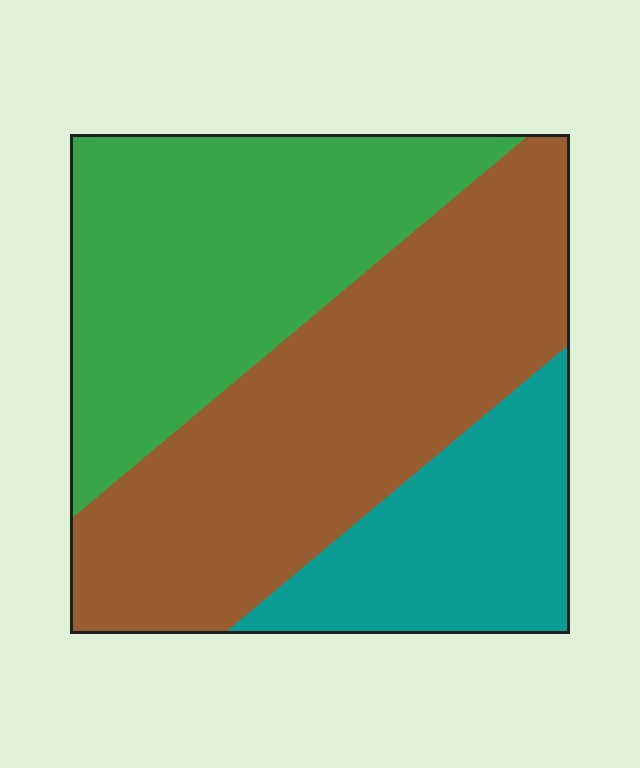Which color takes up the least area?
Teal, at roughly 20%.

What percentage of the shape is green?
Green takes up about three eighths (3/8) of the shape.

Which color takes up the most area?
Brown, at roughly 45%.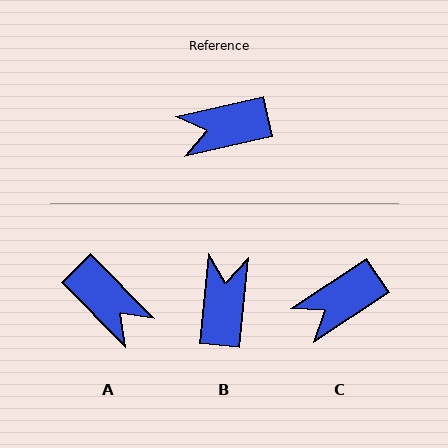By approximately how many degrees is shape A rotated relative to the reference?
Approximately 122 degrees counter-clockwise.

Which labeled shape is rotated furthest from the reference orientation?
A, about 122 degrees away.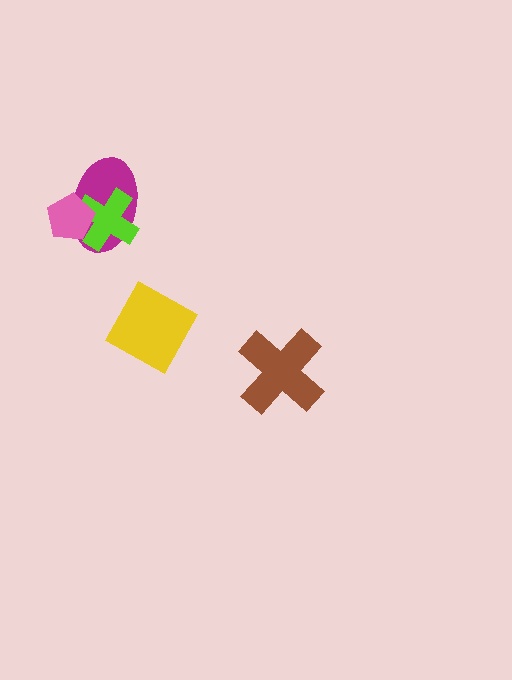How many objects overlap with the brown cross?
0 objects overlap with the brown cross.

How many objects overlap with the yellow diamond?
0 objects overlap with the yellow diamond.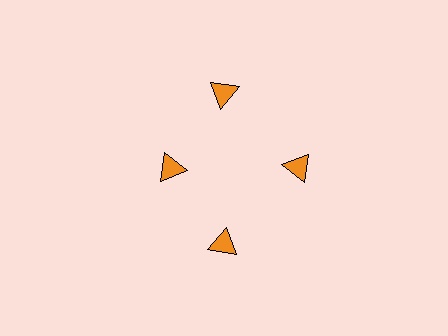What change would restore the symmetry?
The symmetry would be restored by moving it outward, back onto the ring so that all 4 triangles sit at equal angles and equal distance from the center.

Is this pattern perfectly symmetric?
No. The 4 orange triangles are arranged in a ring, but one element near the 9 o'clock position is pulled inward toward the center, breaking the 4-fold rotational symmetry.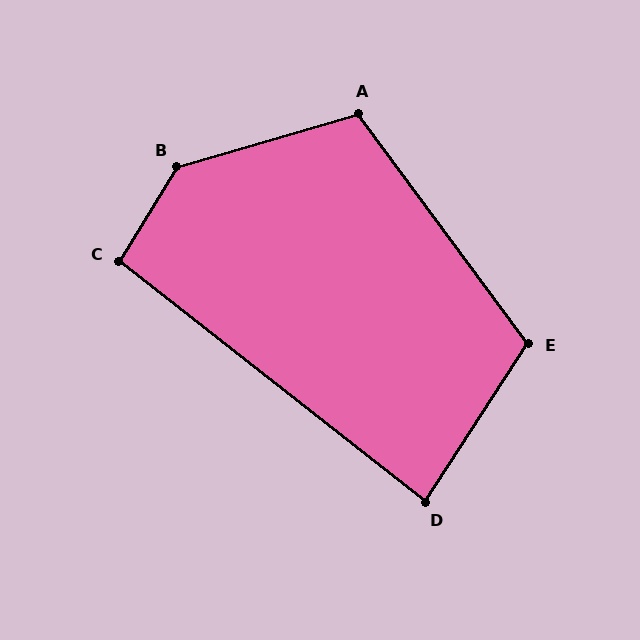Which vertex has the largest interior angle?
B, at approximately 138 degrees.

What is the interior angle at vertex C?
Approximately 97 degrees (obtuse).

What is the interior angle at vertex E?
Approximately 110 degrees (obtuse).